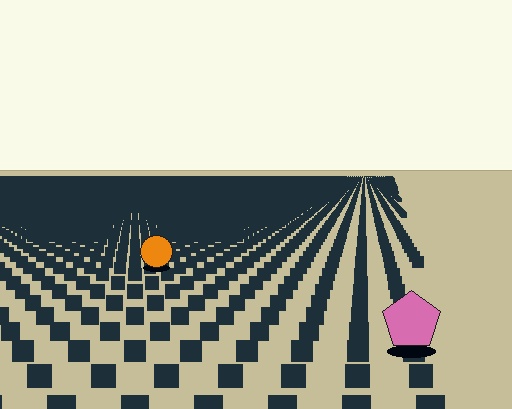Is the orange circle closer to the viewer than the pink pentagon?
No. The pink pentagon is closer — you can tell from the texture gradient: the ground texture is coarser near it.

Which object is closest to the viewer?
The pink pentagon is closest. The texture marks near it are larger and more spread out.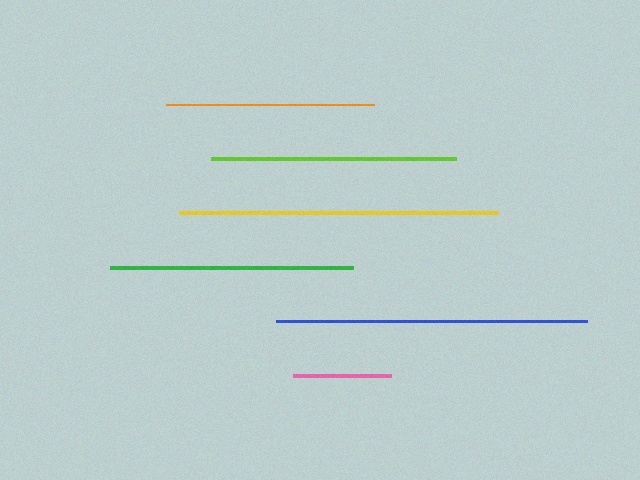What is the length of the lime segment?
The lime segment is approximately 245 pixels long.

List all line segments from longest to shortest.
From longest to shortest: yellow, blue, lime, green, orange, pink.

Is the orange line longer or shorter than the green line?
The green line is longer than the orange line.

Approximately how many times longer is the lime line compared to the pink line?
The lime line is approximately 2.5 times the length of the pink line.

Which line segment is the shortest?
The pink line is the shortest at approximately 98 pixels.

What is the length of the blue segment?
The blue segment is approximately 311 pixels long.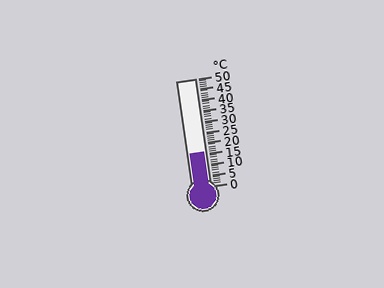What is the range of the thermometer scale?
The thermometer scale ranges from 0°C to 50°C.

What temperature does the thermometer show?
The thermometer shows approximately 16°C.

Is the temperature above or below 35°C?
The temperature is below 35°C.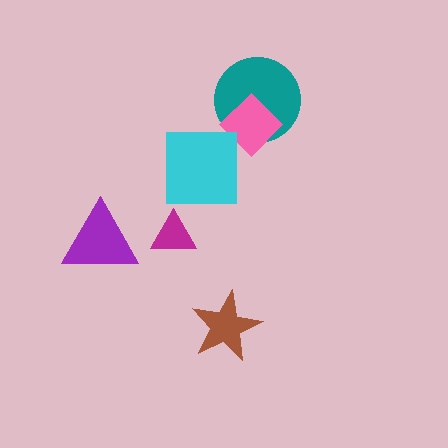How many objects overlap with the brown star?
0 objects overlap with the brown star.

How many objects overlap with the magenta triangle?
0 objects overlap with the magenta triangle.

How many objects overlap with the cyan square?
0 objects overlap with the cyan square.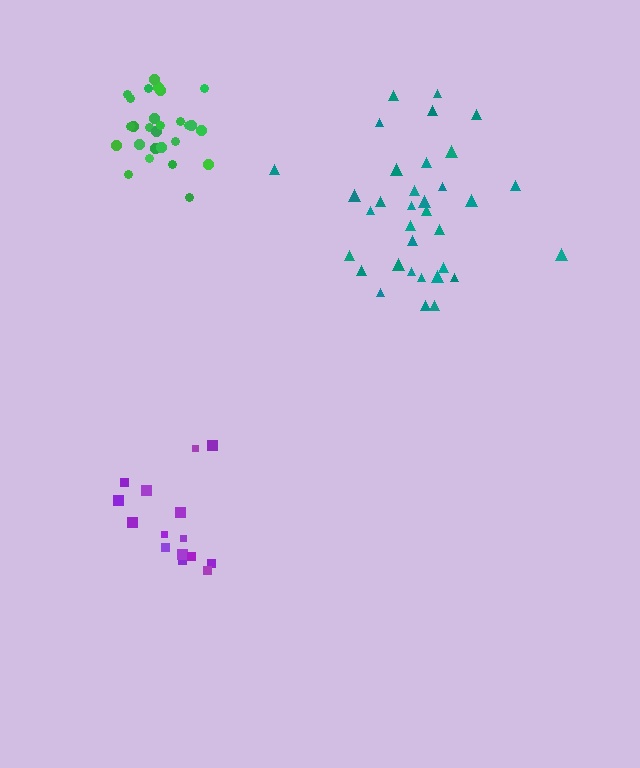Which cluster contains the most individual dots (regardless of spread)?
Teal (34).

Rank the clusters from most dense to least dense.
green, teal, purple.